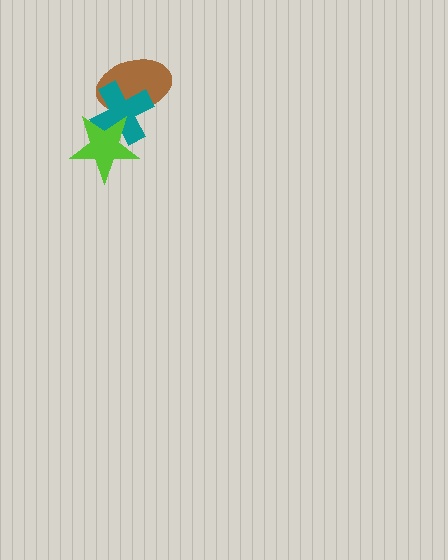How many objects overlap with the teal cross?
2 objects overlap with the teal cross.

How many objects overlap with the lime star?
2 objects overlap with the lime star.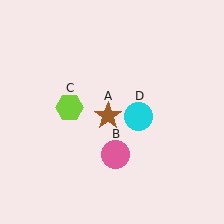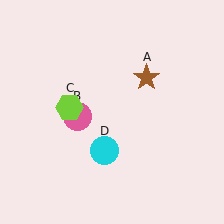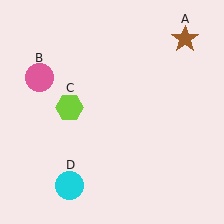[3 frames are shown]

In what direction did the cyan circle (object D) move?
The cyan circle (object D) moved down and to the left.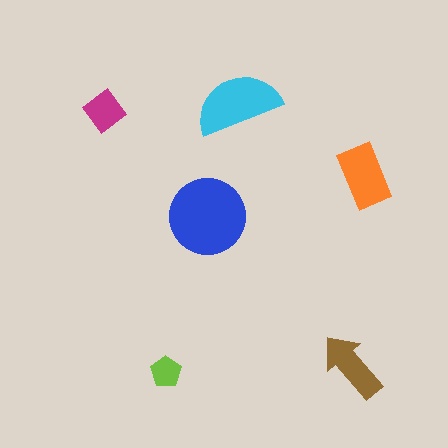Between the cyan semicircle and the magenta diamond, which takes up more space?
The cyan semicircle.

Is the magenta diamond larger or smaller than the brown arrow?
Smaller.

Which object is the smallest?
The lime pentagon.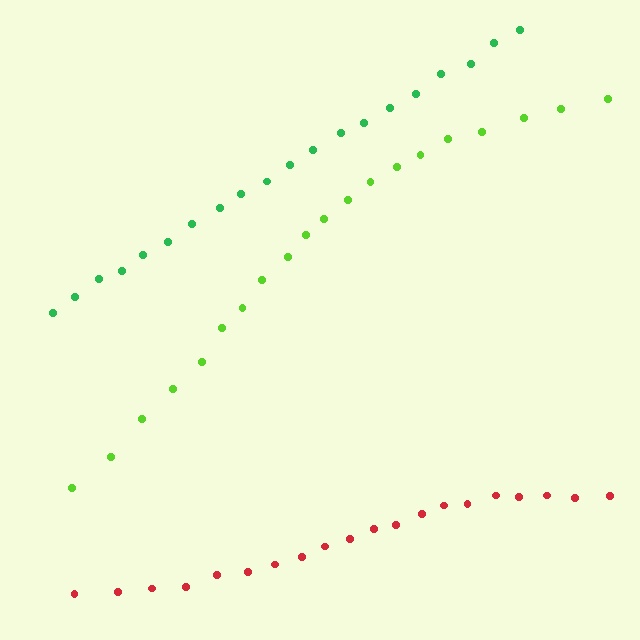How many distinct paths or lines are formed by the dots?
There are 3 distinct paths.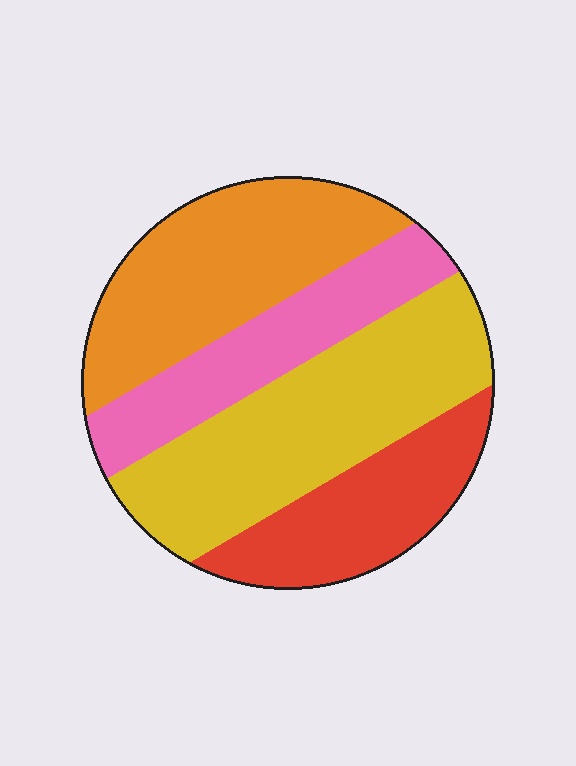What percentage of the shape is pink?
Pink takes up about one fifth (1/5) of the shape.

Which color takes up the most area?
Yellow, at roughly 35%.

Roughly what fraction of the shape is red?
Red takes up between a sixth and a third of the shape.